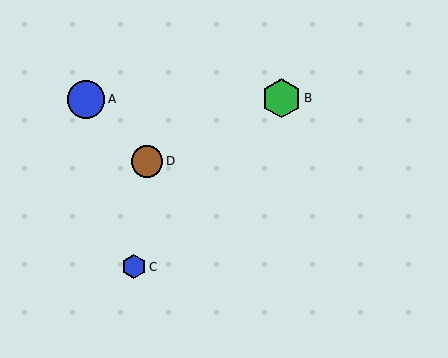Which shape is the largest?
The green hexagon (labeled B) is the largest.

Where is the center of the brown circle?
The center of the brown circle is at (147, 161).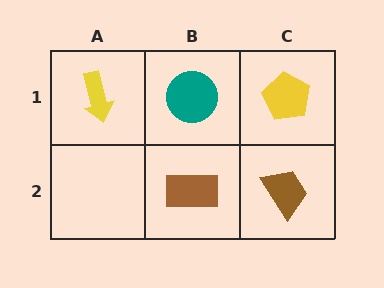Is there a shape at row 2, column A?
No, that cell is empty.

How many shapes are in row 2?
2 shapes.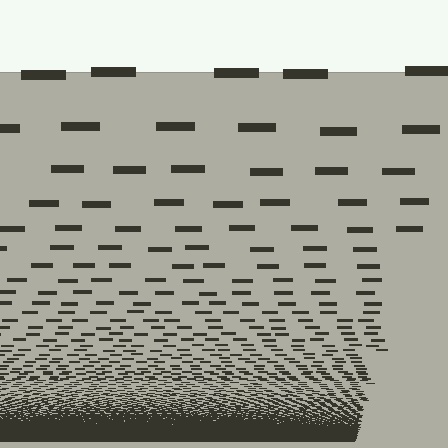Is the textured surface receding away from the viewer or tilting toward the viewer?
The surface appears to tilt toward the viewer. Texture elements get larger and sparser toward the top.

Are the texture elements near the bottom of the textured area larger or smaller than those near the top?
Smaller. The gradient is inverted — elements near the bottom are smaller and denser.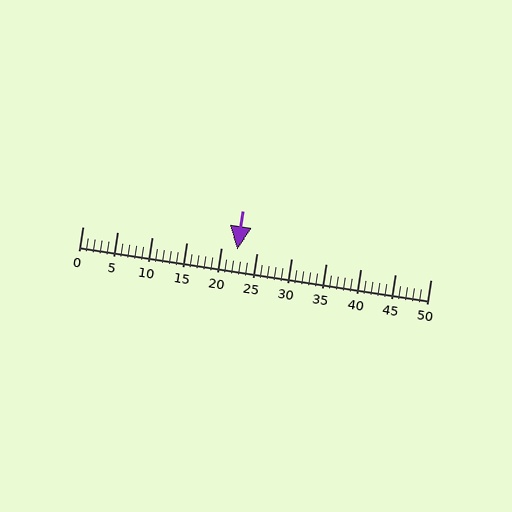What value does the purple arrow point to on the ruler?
The purple arrow points to approximately 22.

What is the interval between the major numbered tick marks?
The major tick marks are spaced 5 units apart.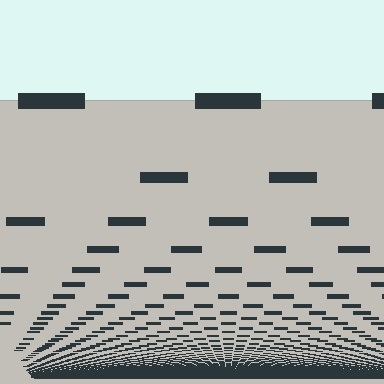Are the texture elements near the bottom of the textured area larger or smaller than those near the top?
Smaller. The gradient is inverted — elements near the bottom are smaller and denser.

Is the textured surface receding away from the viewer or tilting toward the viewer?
The surface appears to tilt toward the viewer. Texture elements get larger and sparser toward the top.